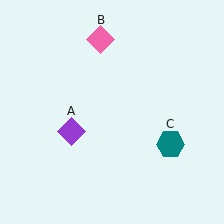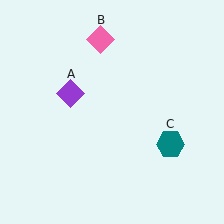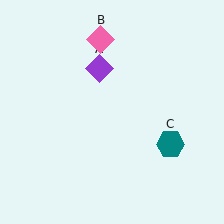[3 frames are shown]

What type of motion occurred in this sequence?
The purple diamond (object A) rotated clockwise around the center of the scene.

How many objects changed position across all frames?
1 object changed position: purple diamond (object A).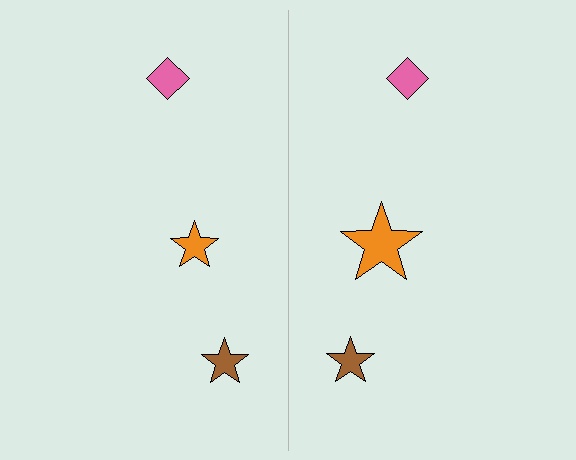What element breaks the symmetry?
The orange star on the right side has a different size than its mirror counterpart.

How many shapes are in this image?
There are 6 shapes in this image.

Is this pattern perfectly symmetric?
No, the pattern is not perfectly symmetric. The orange star on the right side has a different size than its mirror counterpart.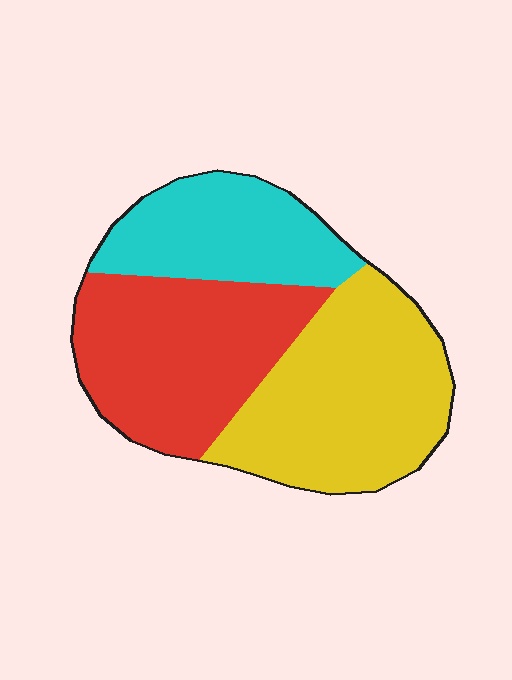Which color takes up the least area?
Cyan, at roughly 25%.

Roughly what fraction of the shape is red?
Red covers roughly 35% of the shape.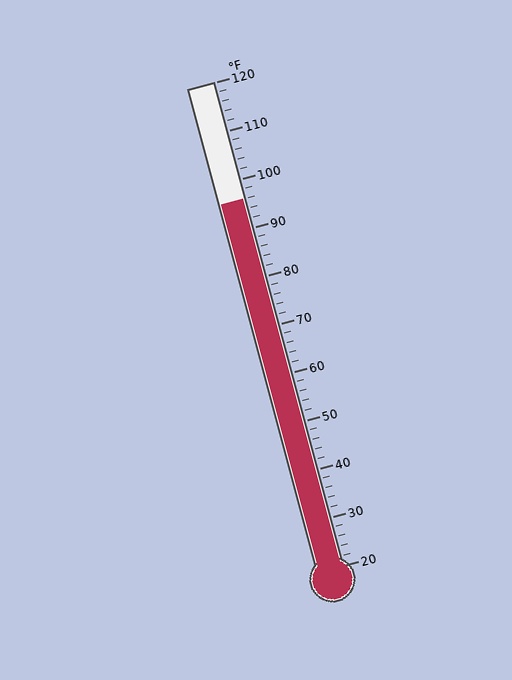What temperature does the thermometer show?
The thermometer shows approximately 96°F.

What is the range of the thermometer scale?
The thermometer scale ranges from 20°F to 120°F.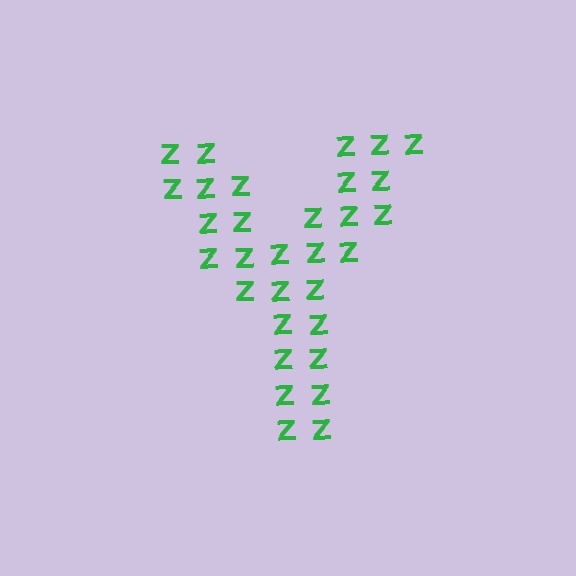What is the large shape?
The large shape is the letter Y.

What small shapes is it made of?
It is made of small letter Z's.